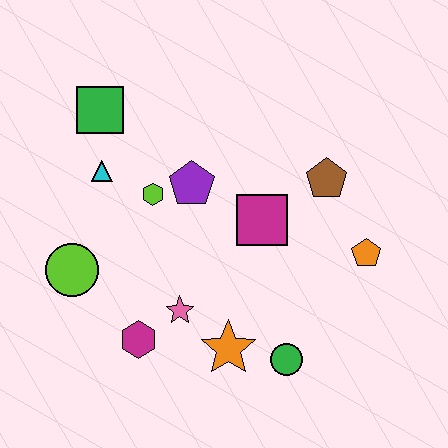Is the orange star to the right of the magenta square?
No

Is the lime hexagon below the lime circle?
No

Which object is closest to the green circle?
The orange star is closest to the green circle.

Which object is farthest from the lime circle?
The orange pentagon is farthest from the lime circle.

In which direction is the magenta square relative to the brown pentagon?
The magenta square is to the left of the brown pentagon.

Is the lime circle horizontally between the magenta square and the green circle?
No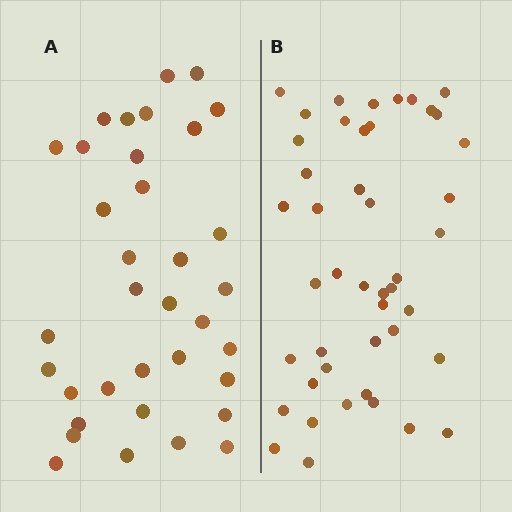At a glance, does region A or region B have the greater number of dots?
Region B (the right region) has more dots.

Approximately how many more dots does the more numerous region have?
Region B has roughly 10 or so more dots than region A.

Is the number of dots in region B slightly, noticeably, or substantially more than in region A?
Region B has noticeably more, but not dramatically so. The ratio is roughly 1.3 to 1.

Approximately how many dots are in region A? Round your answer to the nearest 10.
About 40 dots. (The exact count is 35, which rounds to 40.)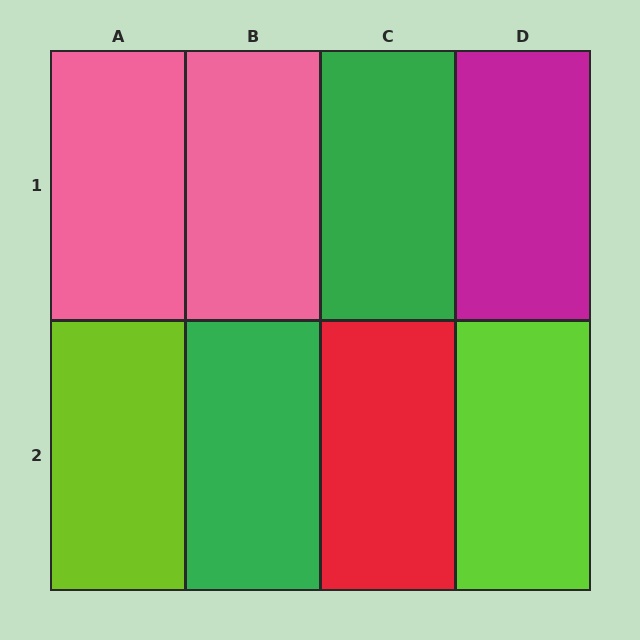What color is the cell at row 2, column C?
Red.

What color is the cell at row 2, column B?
Green.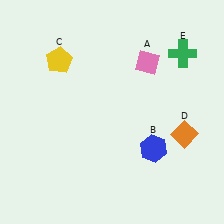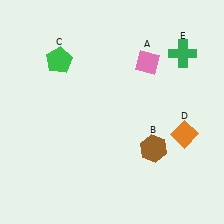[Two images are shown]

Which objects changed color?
B changed from blue to brown. C changed from yellow to green.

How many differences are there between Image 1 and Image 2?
There are 2 differences between the two images.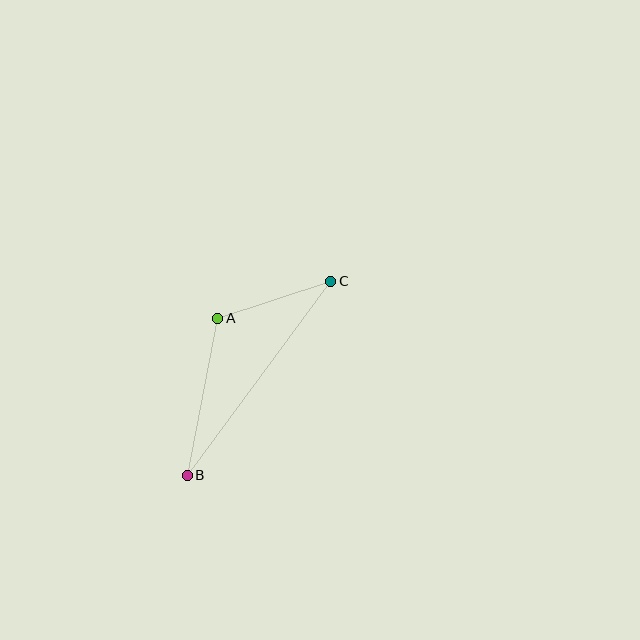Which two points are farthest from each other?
Points B and C are farthest from each other.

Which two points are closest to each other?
Points A and C are closest to each other.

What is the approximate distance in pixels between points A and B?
The distance between A and B is approximately 160 pixels.